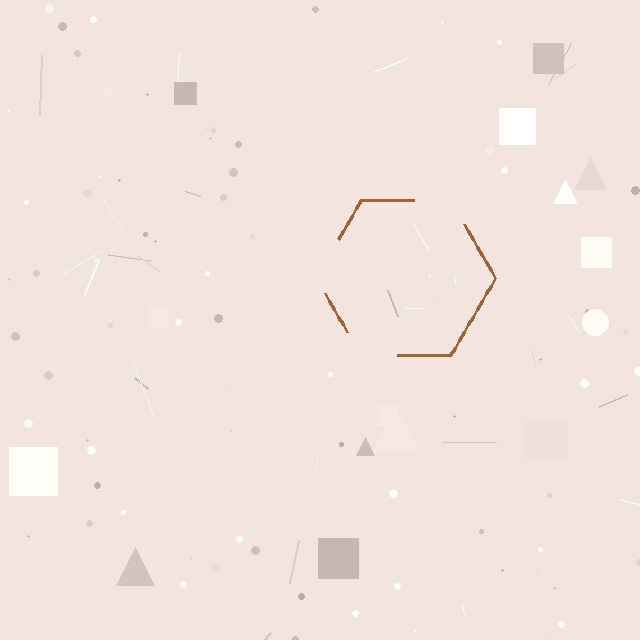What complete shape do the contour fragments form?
The contour fragments form a hexagon.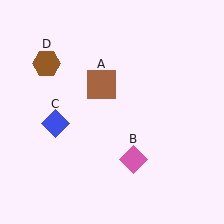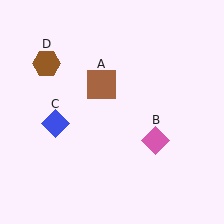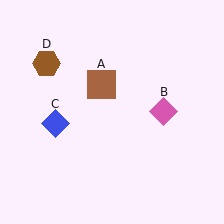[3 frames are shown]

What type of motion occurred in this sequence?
The pink diamond (object B) rotated counterclockwise around the center of the scene.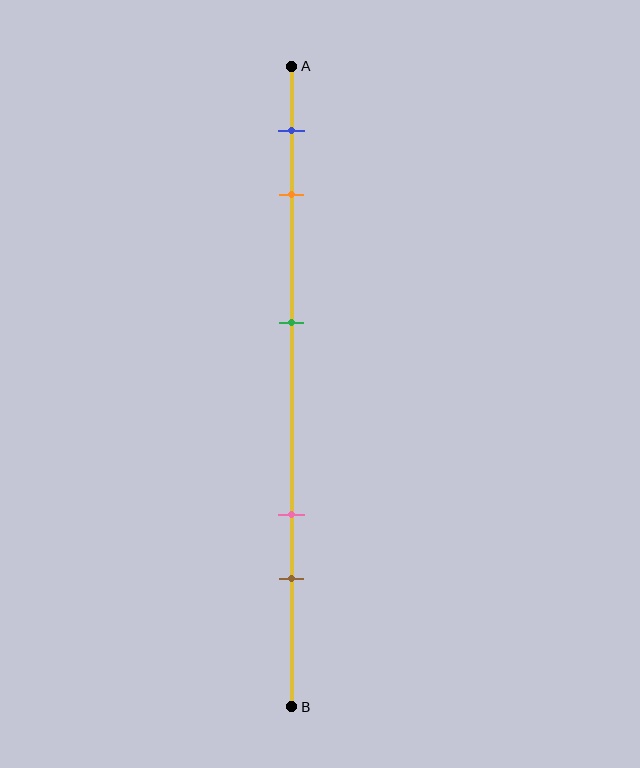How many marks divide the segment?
There are 5 marks dividing the segment.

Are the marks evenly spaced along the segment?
No, the marks are not evenly spaced.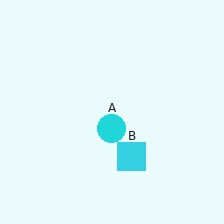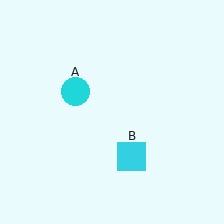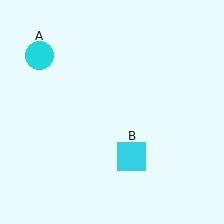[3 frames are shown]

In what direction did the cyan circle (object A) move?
The cyan circle (object A) moved up and to the left.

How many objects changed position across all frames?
1 object changed position: cyan circle (object A).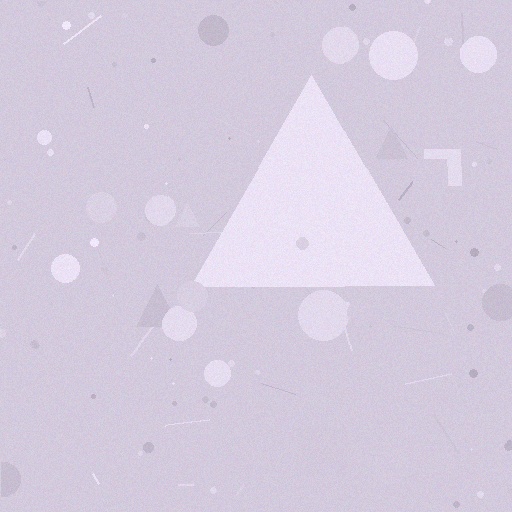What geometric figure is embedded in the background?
A triangle is embedded in the background.